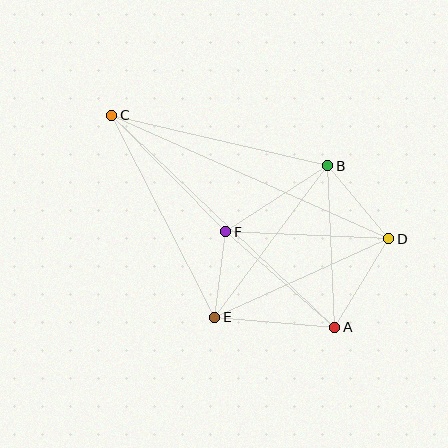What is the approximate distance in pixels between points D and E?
The distance between D and E is approximately 191 pixels.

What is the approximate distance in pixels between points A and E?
The distance between A and E is approximately 120 pixels.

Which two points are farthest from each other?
Points A and C are farthest from each other.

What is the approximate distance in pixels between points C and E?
The distance between C and E is approximately 227 pixels.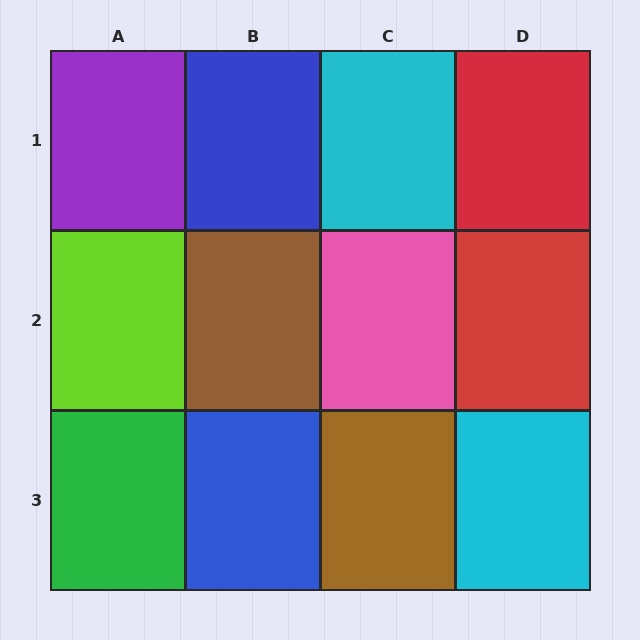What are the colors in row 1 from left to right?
Purple, blue, cyan, red.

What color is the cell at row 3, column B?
Blue.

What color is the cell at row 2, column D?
Red.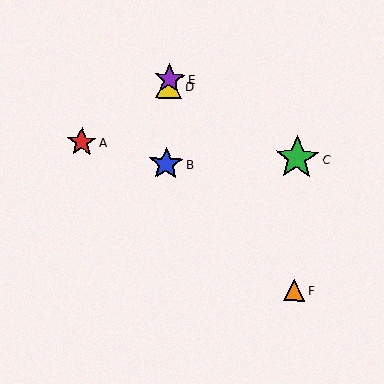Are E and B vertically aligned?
Yes, both are at x≈170.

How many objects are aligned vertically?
3 objects (B, D, E) are aligned vertically.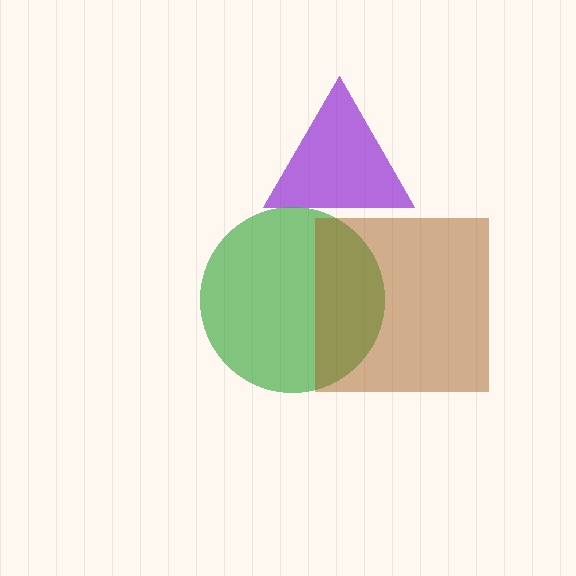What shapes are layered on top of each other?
The layered shapes are: a purple triangle, a green circle, a brown square.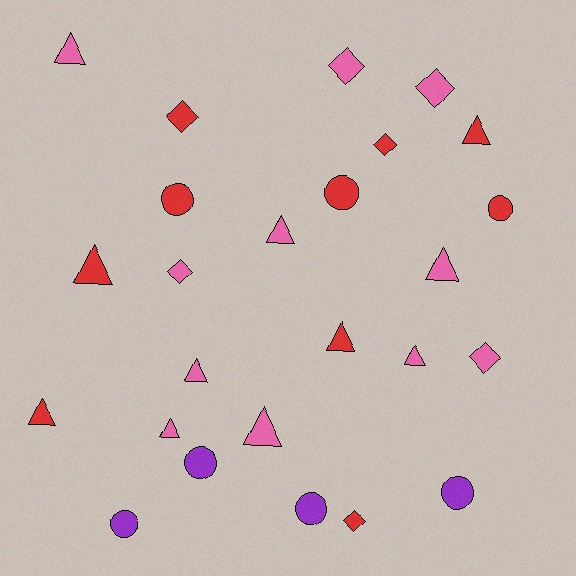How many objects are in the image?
There are 25 objects.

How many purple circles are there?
There are 4 purple circles.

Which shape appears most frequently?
Triangle, with 11 objects.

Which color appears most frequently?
Pink, with 11 objects.